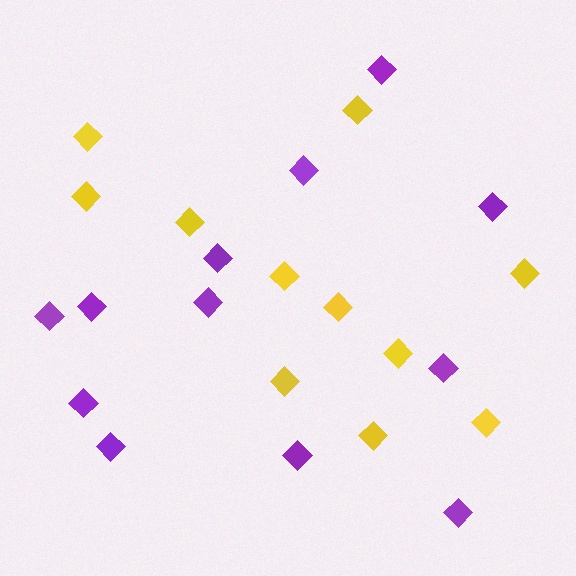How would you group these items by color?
There are 2 groups: one group of yellow diamonds (11) and one group of purple diamonds (12).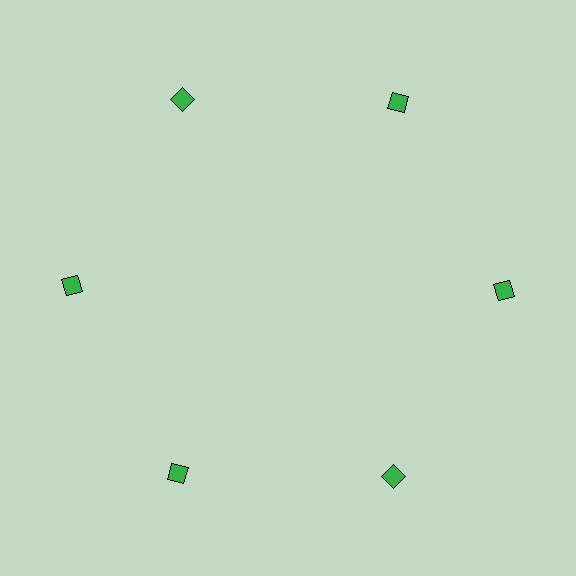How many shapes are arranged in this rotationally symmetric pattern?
There are 6 shapes, arranged in 6 groups of 1.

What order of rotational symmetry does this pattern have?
This pattern has 6-fold rotational symmetry.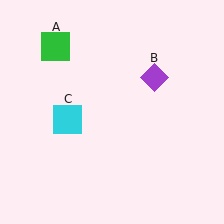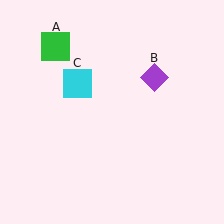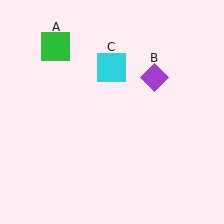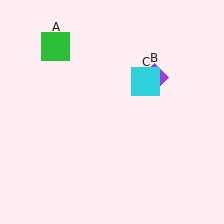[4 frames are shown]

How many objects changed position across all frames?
1 object changed position: cyan square (object C).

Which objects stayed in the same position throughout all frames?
Green square (object A) and purple diamond (object B) remained stationary.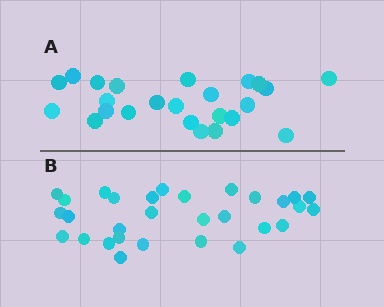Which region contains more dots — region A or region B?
Region B (the bottom region) has more dots.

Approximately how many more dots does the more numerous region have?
Region B has about 6 more dots than region A.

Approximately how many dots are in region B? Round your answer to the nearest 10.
About 30 dots.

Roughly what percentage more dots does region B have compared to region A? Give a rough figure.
About 25% more.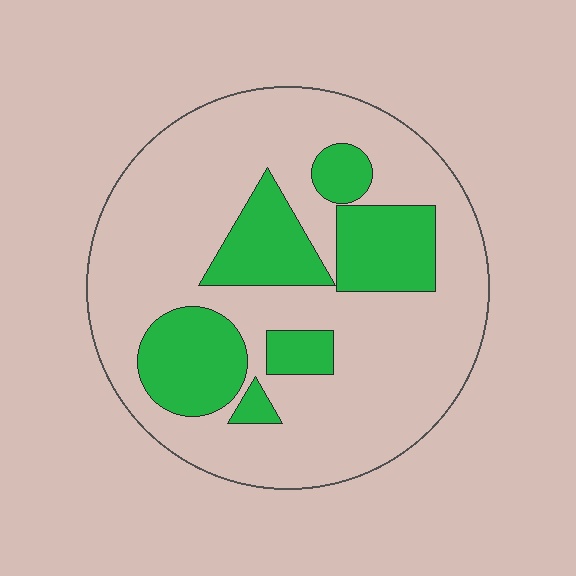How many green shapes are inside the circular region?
6.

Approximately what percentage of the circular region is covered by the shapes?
Approximately 25%.